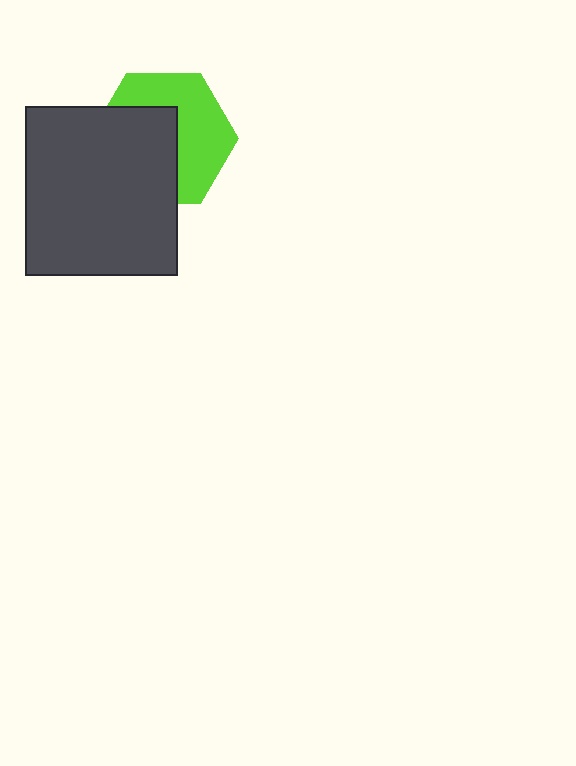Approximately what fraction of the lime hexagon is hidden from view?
Roughly 49% of the lime hexagon is hidden behind the dark gray rectangle.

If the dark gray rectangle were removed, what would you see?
You would see the complete lime hexagon.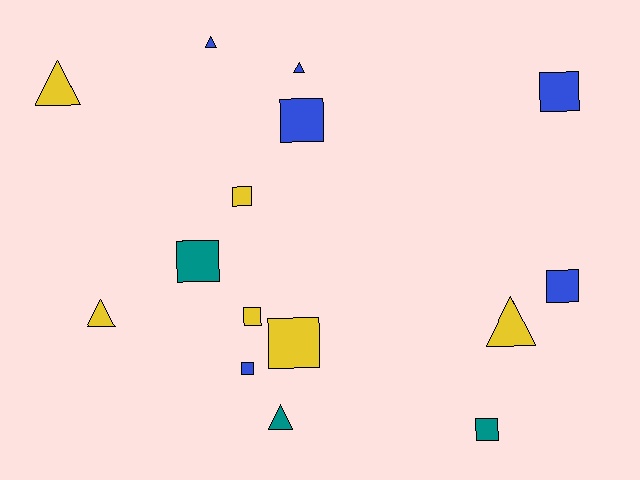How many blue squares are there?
There are 4 blue squares.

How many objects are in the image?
There are 15 objects.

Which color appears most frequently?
Blue, with 6 objects.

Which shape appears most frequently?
Square, with 9 objects.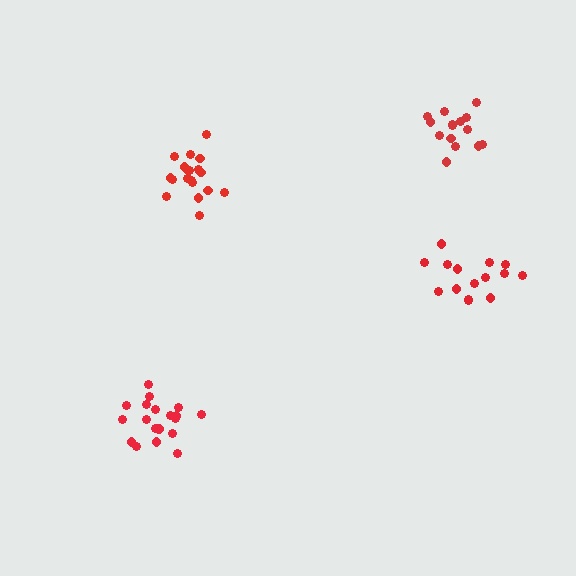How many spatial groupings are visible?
There are 4 spatial groupings.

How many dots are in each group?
Group 1: 19 dots, Group 2: 19 dots, Group 3: 15 dots, Group 4: 15 dots (68 total).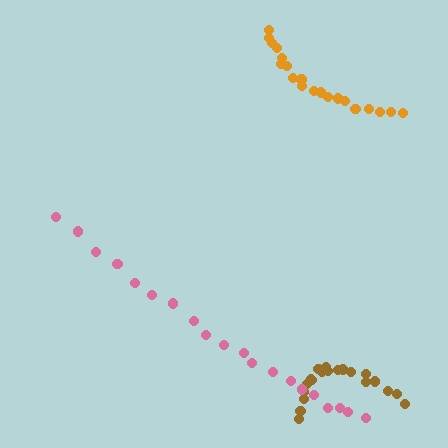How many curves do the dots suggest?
There are 3 distinct paths.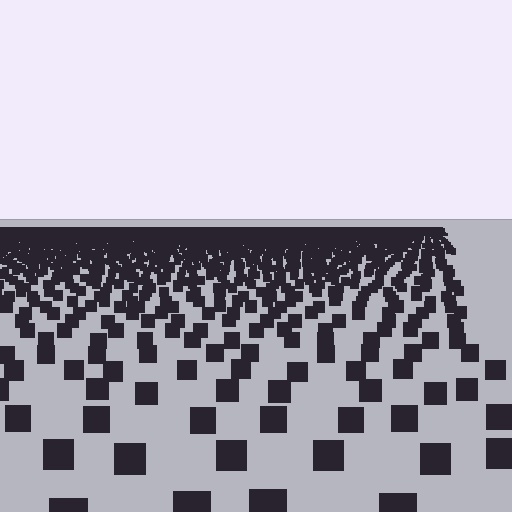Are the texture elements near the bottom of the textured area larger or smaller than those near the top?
Larger. Near the bottom, elements are closer to the viewer and appear at a bigger on-screen size.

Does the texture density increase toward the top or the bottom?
Density increases toward the top.